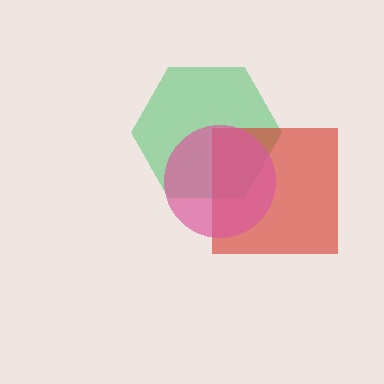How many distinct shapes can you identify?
There are 3 distinct shapes: a green hexagon, a red square, a pink circle.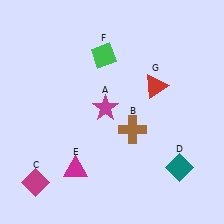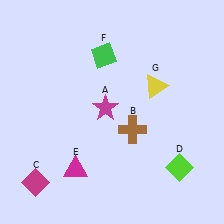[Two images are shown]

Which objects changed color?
D changed from teal to lime. G changed from red to yellow.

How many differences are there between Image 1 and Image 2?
There are 2 differences between the two images.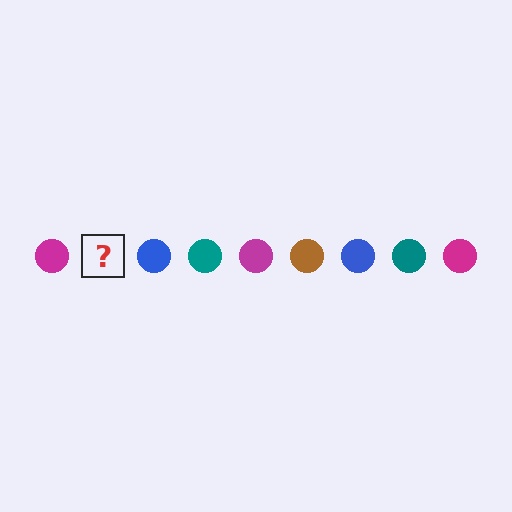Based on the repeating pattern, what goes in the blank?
The blank should be a brown circle.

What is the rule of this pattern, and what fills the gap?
The rule is that the pattern cycles through magenta, brown, blue, teal circles. The gap should be filled with a brown circle.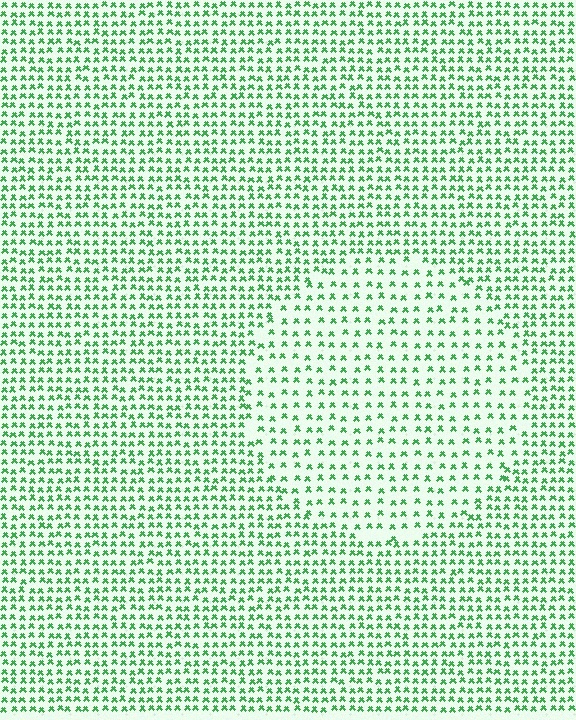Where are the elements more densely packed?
The elements are more densely packed outside the circle boundary.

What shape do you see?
I see a circle.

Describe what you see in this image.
The image contains small green elements arranged at two different densities. A circle-shaped region is visible where the elements are less densely packed than the surrounding area.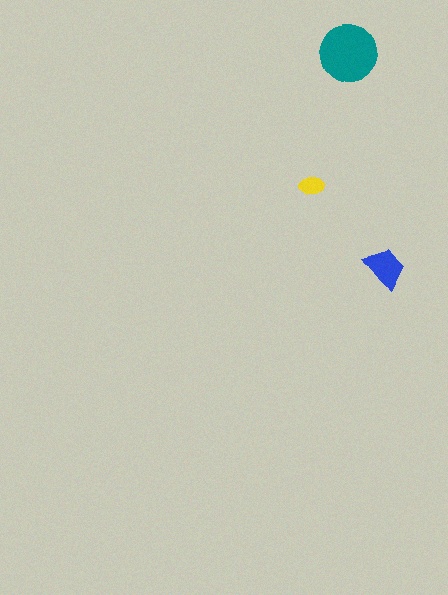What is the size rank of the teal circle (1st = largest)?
1st.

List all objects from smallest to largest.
The yellow ellipse, the blue trapezoid, the teal circle.